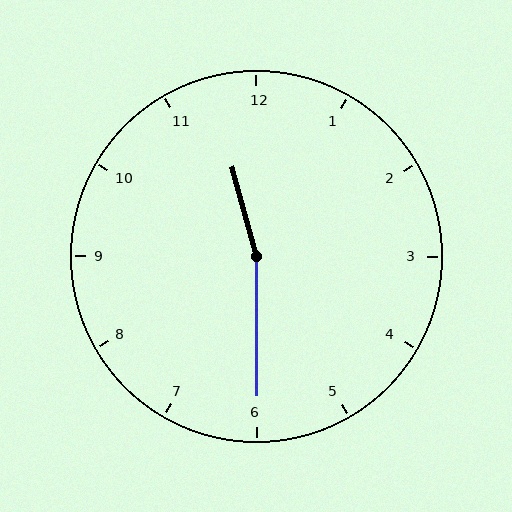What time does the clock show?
11:30.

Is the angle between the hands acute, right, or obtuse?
It is obtuse.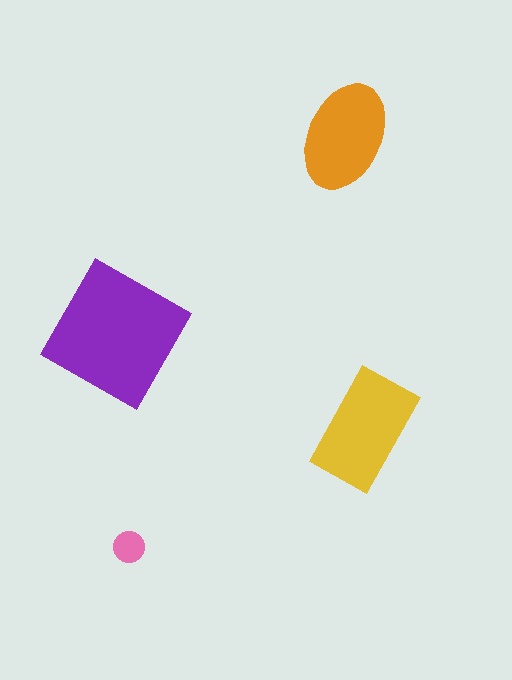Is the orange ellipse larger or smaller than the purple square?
Smaller.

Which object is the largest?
The purple square.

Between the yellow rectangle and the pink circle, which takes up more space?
The yellow rectangle.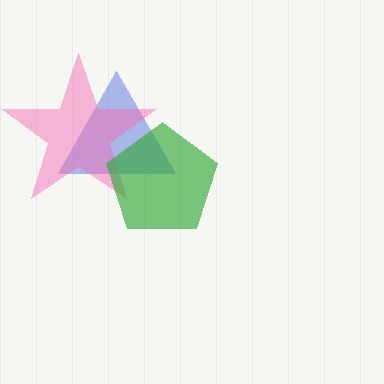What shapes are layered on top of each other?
The layered shapes are: a blue triangle, a pink star, a green pentagon.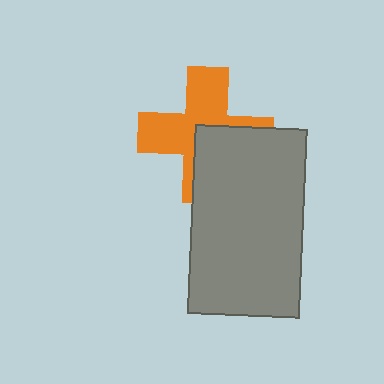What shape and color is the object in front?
The object in front is a gray rectangle.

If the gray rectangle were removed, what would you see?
You would see the complete orange cross.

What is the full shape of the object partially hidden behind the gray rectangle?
The partially hidden object is an orange cross.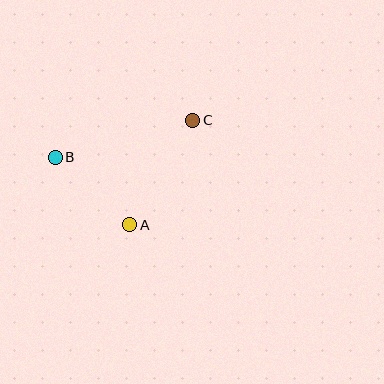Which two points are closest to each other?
Points A and B are closest to each other.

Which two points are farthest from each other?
Points B and C are farthest from each other.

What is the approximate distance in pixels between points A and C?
The distance between A and C is approximately 122 pixels.